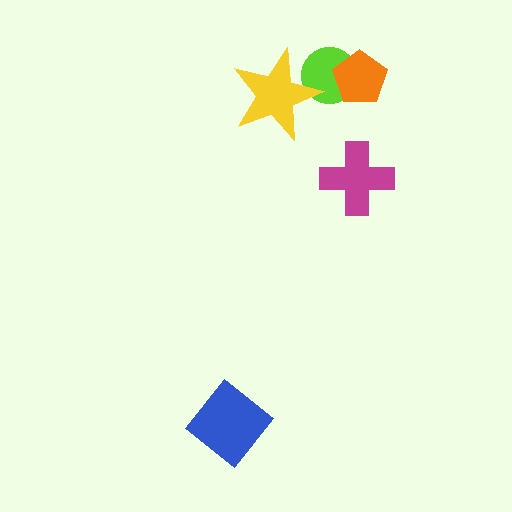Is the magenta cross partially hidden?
No, no other shape covers it.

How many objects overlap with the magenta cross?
0 objects overlap with the magenta cross.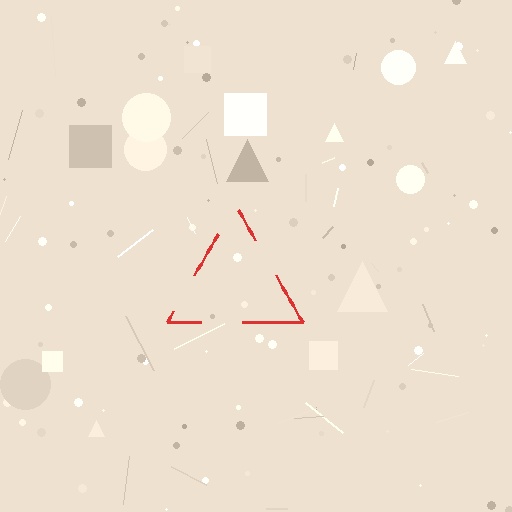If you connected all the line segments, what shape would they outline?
They would outline a triangle.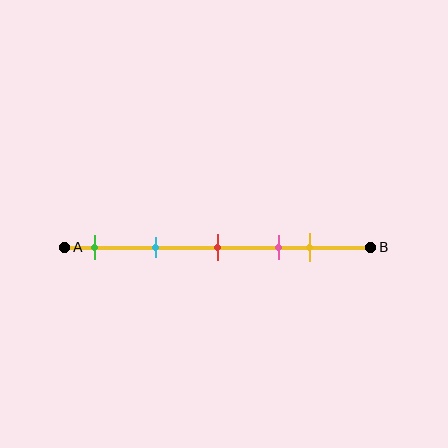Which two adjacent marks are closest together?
The pink and yellow marks are the closest adjacent pair.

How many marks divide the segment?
There are 5 marks dividing the segment.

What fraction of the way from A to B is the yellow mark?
The yellow mark is approximately 80% (0.8) of the way from A to B.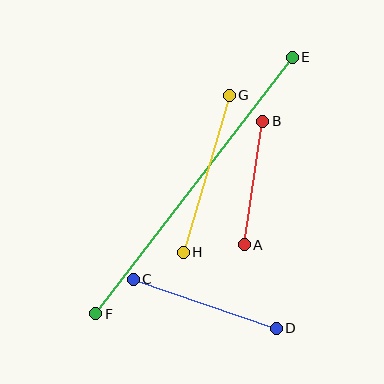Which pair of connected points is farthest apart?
Points E and F are farthest apart.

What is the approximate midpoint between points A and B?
The midpoint is at approximately (253, 183) pixels.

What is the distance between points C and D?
The distance is approximately 151 pixels.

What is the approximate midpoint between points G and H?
The midpoint is at approximately (206, 174) pixels.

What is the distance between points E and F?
The distance is approximately 323 pixels.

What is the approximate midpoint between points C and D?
The midpoint is at approximately (205, 304) pixels.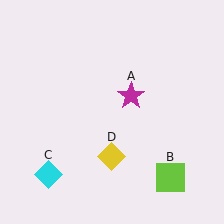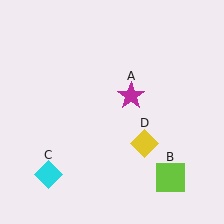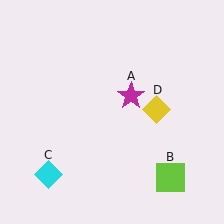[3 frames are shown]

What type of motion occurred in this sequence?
The yellow diamond (object D) rotated counterclockwise around the center of the scene.